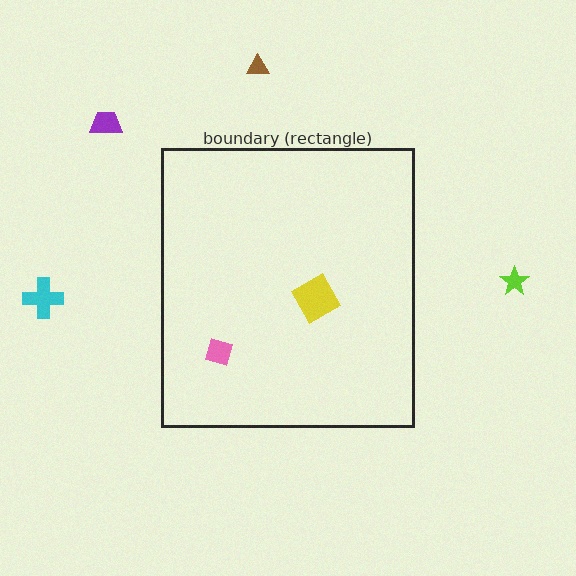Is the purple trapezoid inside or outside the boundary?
Outside.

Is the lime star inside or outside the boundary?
Outside.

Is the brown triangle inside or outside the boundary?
Outside.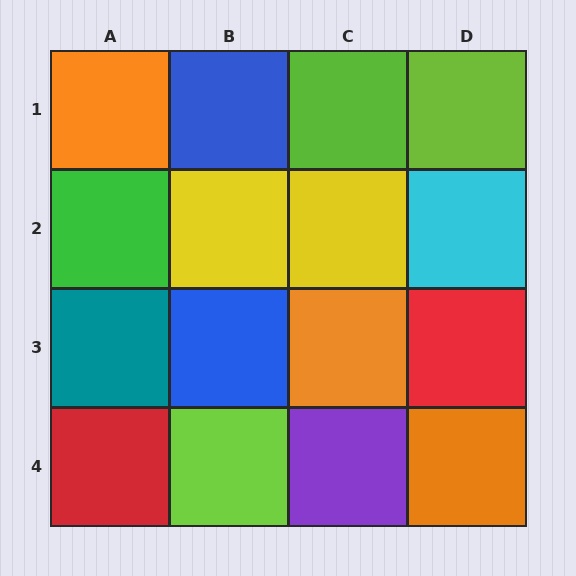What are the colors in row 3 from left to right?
Teal, blue, orange, red.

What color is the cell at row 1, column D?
Lime.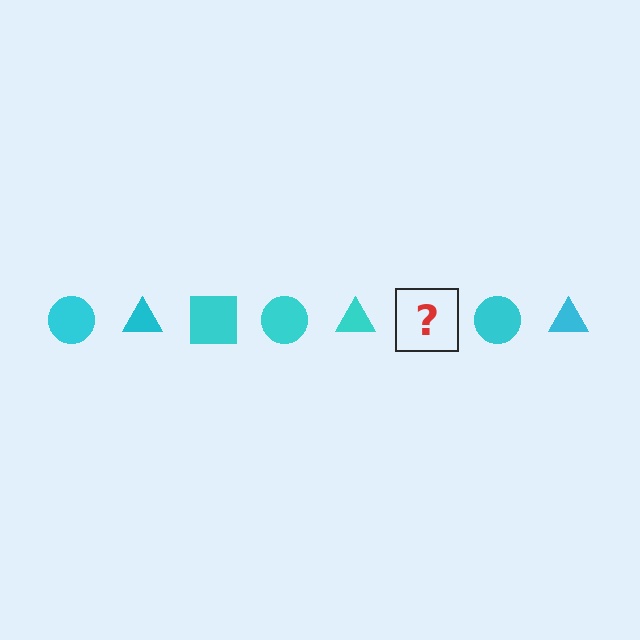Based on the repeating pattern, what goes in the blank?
The blank should be a cyan square.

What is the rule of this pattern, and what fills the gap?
The rule is that the pattern cycles through circle, triangle, square shapes in cyan. The gap should be filled with a cyan square.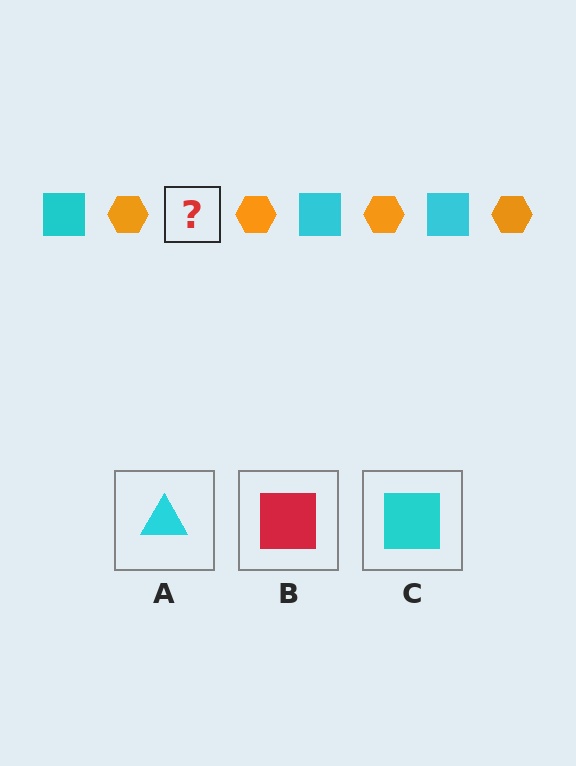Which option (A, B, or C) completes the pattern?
C.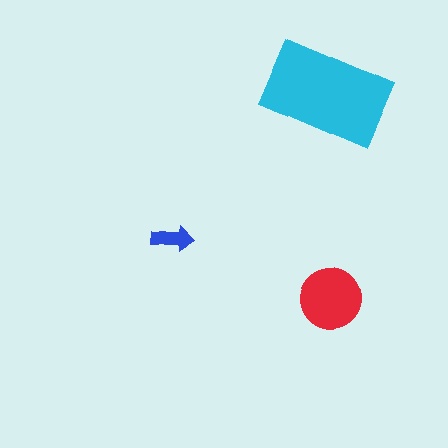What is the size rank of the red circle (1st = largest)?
2nd.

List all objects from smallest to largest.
The blue arrow, the red circle, the cyan rectangle.